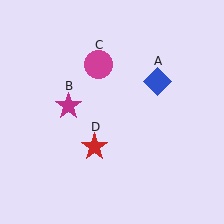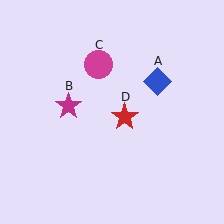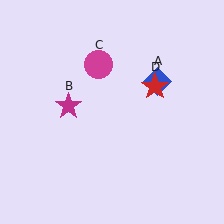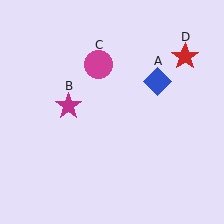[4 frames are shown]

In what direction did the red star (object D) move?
The red star (object D) moved up and to the right.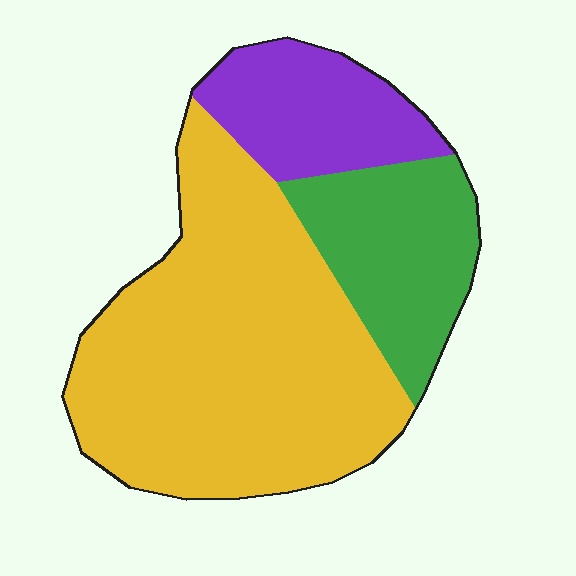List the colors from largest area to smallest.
From largest to smallest: yellow, green, purple.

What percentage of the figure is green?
Green takes up about one fifth (1/5) of the figure.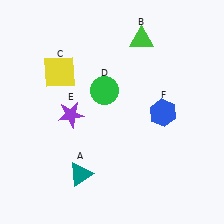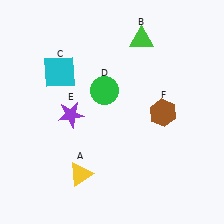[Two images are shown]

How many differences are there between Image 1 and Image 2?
There are 3 differences between the two images.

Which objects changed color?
A changed from teal to yellow. C changed from yellow to cyan. F changed from blue to brown.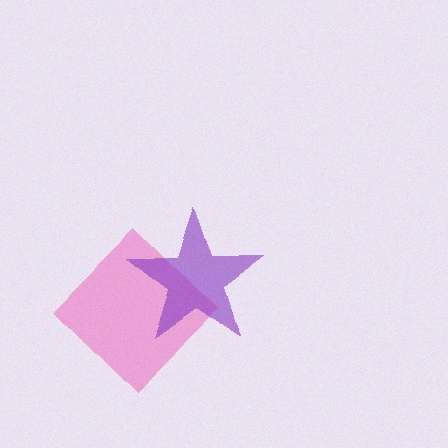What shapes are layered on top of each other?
The layered shapes are: a pink diamond, a purple star.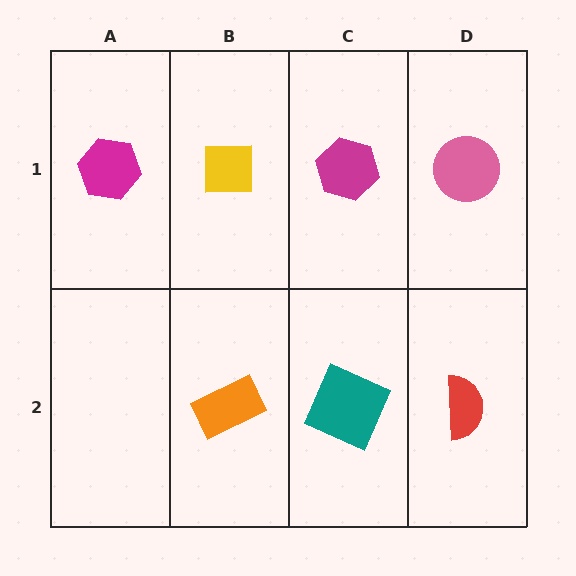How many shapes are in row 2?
3 shapes.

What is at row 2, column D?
A red semicircle.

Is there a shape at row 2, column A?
No, that cell is empty.